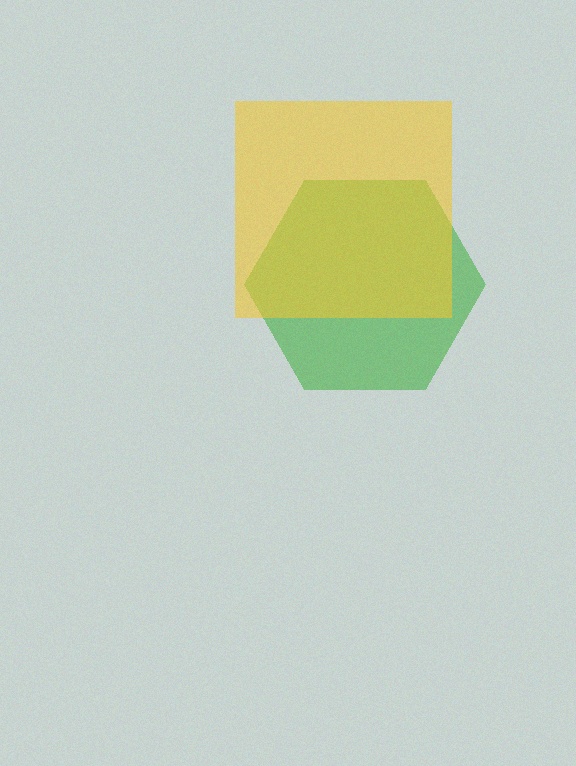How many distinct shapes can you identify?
There are 2 distinct shapes: a green hexagon, a yellow square.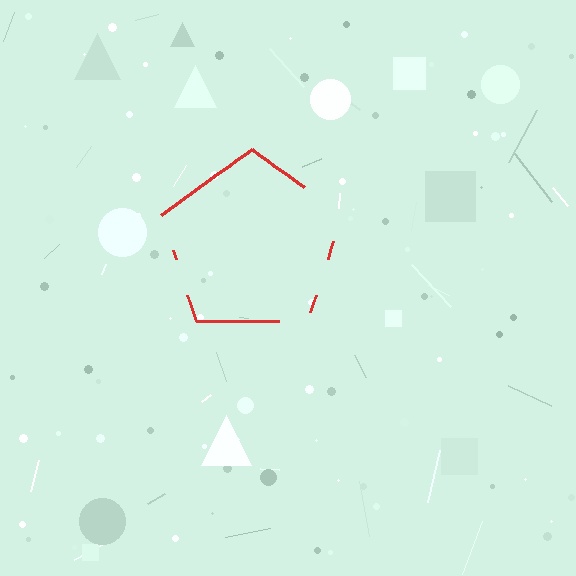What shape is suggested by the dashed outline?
The dashed outline suggests a pentagon.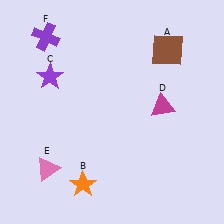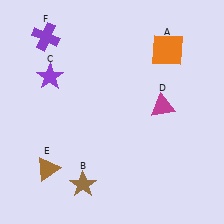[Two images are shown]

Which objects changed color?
A changed from brown to orange. B changed from orange to brown. E changed from pink to brown.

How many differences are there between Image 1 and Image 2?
There are 3 differences between the two images.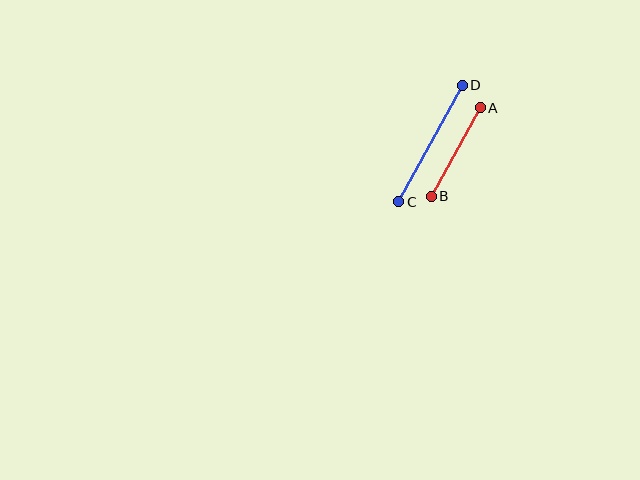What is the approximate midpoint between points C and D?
The midpoint is at approximately (430, 144) pixels.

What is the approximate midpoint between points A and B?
The midpoint is at approximately (456, 152) pixels.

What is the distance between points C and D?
The distance is approximately 132 pixels.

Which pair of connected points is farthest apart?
Points C and D are farthest apart.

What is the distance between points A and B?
The distance is approximately 101 pixels.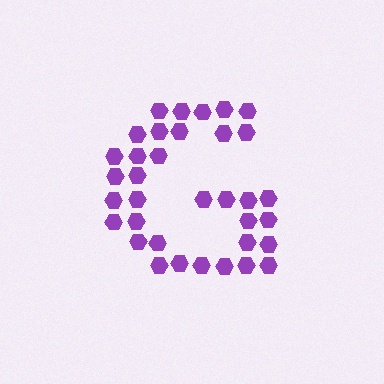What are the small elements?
The small elements are hexagons.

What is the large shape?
The large shape is the letter G.